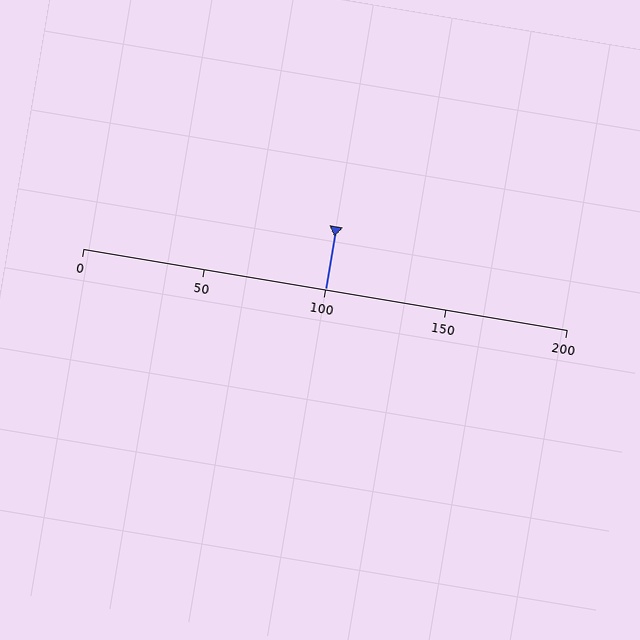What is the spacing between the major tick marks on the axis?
The major ticks are spaced 50 apart.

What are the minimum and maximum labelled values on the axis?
The axis runs from 0 to 200.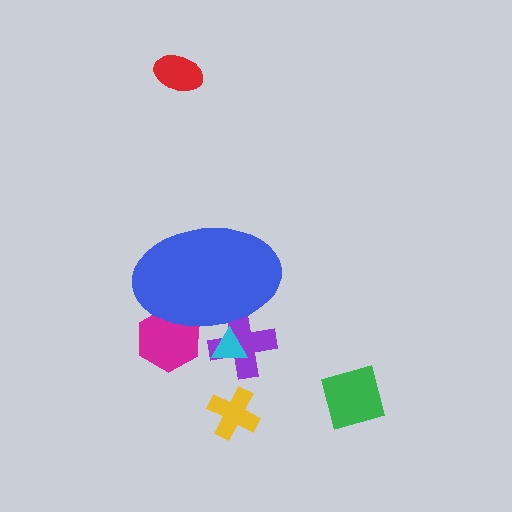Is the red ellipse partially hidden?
No, the red ellipse is fully visible.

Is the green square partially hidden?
No, the green square is fully visible.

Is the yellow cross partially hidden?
No, the yellow cross is fully visible.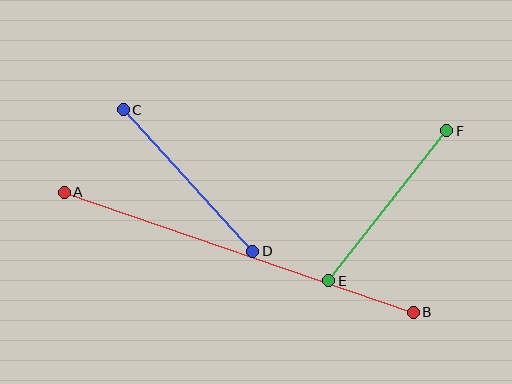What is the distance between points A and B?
The distance is approximately 369 pixels.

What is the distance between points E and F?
The distance is approximately 191 pixels.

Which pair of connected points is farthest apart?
Points A and B are farthest apart.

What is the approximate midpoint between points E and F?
The midpoint is at approximately (388, 206) pixels.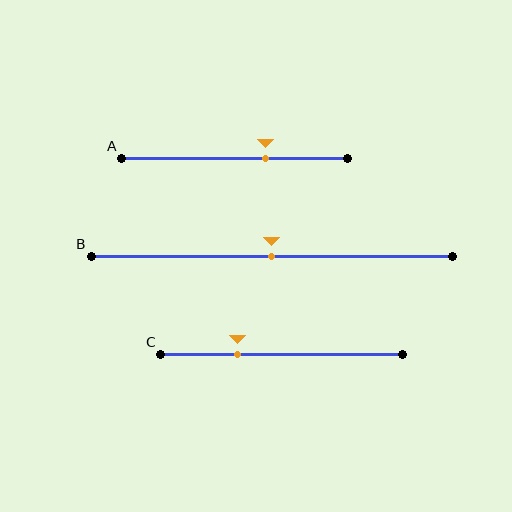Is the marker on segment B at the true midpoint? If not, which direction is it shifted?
Yes, the marker on segment B is at the true midpoint.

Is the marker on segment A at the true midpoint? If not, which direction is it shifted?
No, the marker on segment A is shifted to the right by about 14% of the segment length.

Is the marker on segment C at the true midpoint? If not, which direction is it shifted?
No, the marker on segment C is shifted to the left by about 18% of the segment length.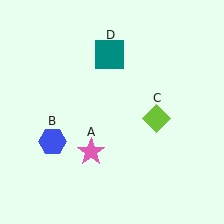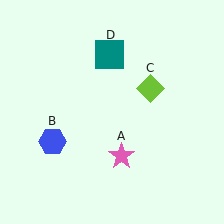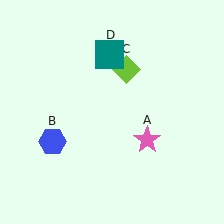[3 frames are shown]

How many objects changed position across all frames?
2 objects changed position: pink star (object A), lime diamond (object C).